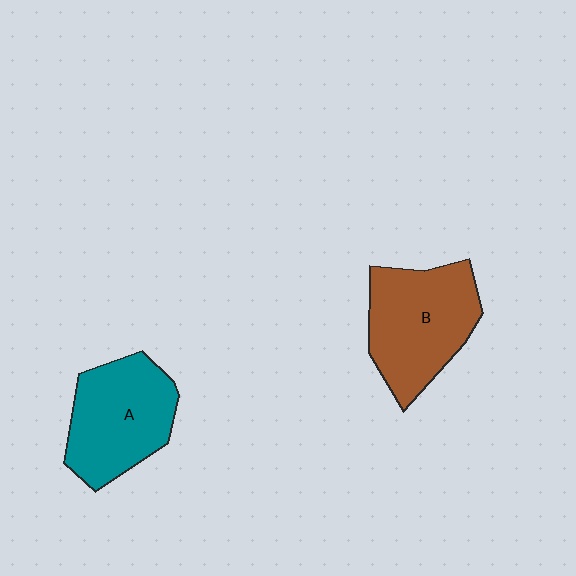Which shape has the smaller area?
Shape A (teal).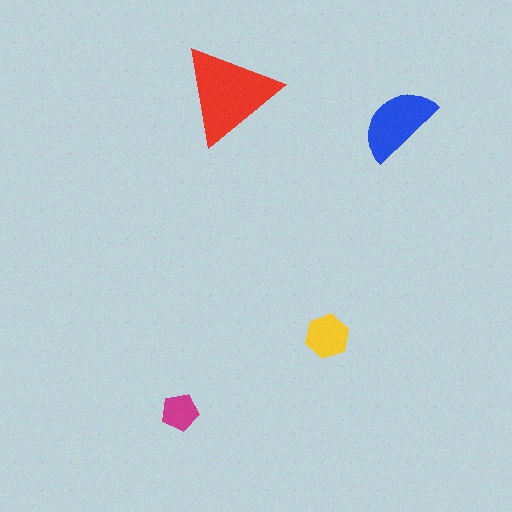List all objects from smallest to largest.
The magenta pentagon, the yellow hexagon, the blue semicircle, the red triangle.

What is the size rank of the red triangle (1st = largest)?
1st.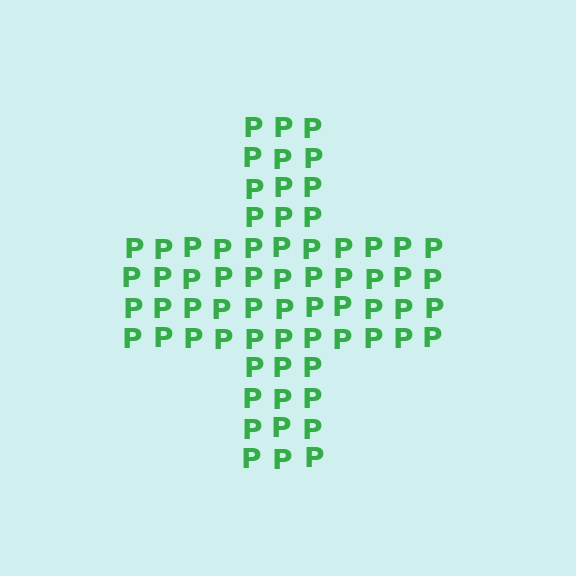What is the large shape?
The large shape is a cross.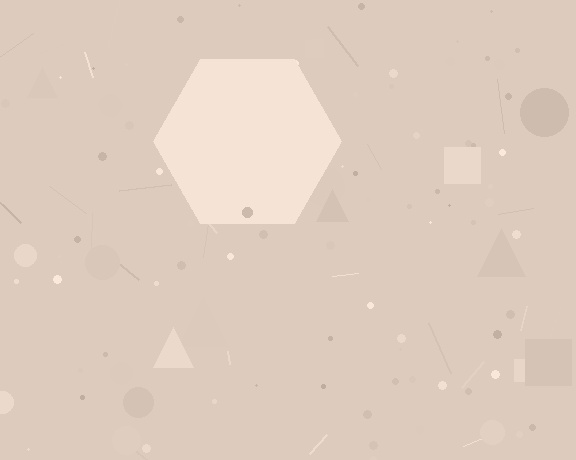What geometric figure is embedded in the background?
A hexagon is embedded in the background.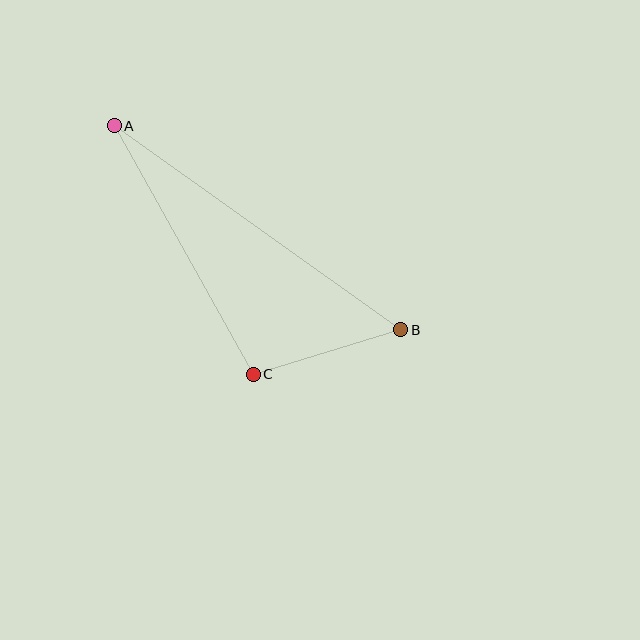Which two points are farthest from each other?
Points A and B are farthest from each other.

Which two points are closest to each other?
Points B and C are closest to each other.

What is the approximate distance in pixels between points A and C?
The distance between A and C is approximately 285 pixels.